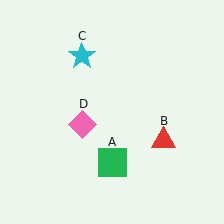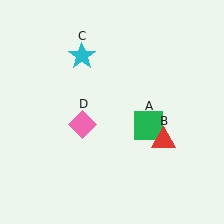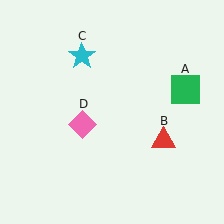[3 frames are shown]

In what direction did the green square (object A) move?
The green square (object A) moved up and to the right.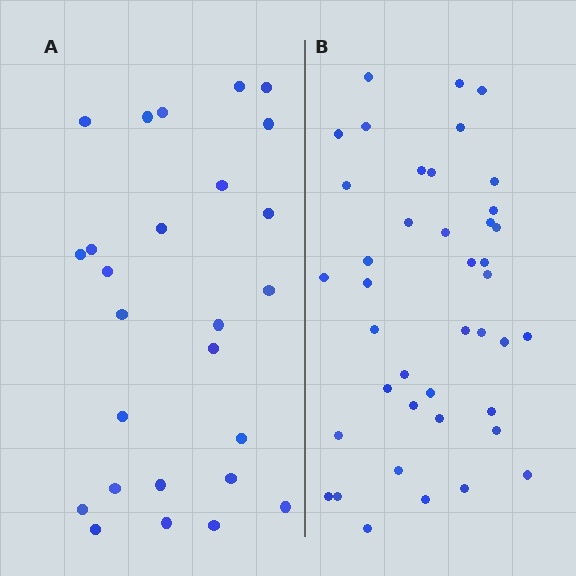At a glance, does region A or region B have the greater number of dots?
Region B (the right region) has more dots.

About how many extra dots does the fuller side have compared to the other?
Region B has approximately 15 more dots than region A.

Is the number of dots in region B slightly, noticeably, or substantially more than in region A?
Region B has substantially more. The ratio is roughly 1.6 to 1.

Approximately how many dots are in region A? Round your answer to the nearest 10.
About 30 dots. (The exact count is 26, which rounds to 30.)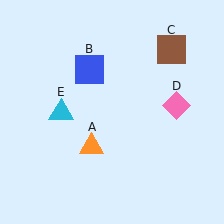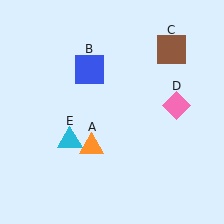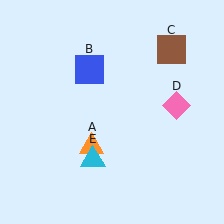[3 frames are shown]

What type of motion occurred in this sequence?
The cyan triangle (object E) rotated counterclockwise around the center of the scene.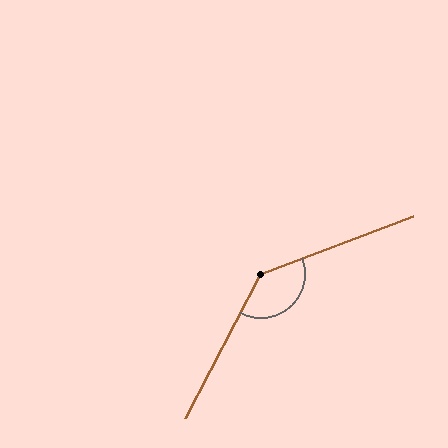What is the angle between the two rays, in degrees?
Approximately 138 degrees.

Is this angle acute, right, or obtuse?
It is obtuse.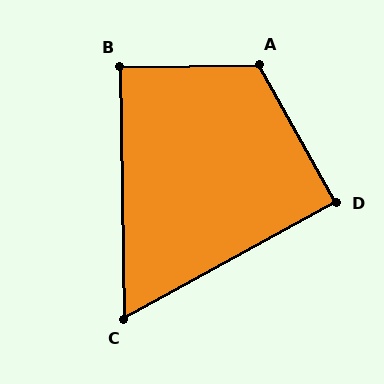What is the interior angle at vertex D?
Approximately 90 degrees (approximately right).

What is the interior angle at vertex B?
Approximately 90 degrees (approximately right).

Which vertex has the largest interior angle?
A, at approximately 118 degrees.